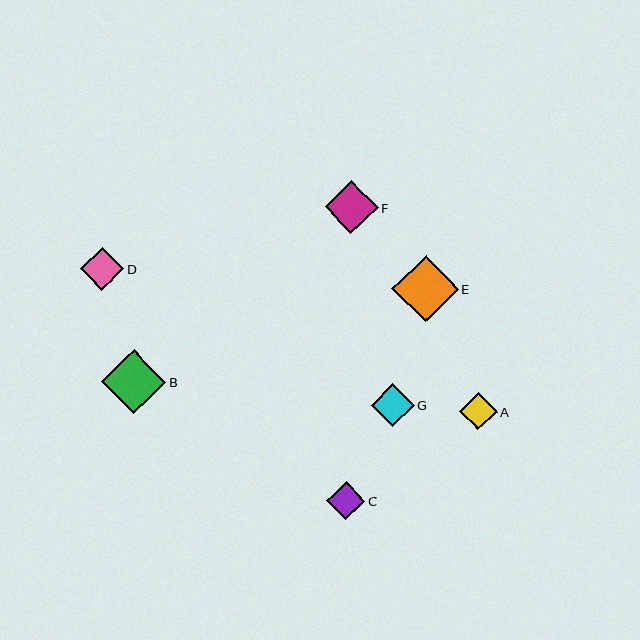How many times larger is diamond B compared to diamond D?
Diamond B is approximately 1.5 times the size of diamond D.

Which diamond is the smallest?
Diamond A is the smallest with a size of approximately 38 pixels.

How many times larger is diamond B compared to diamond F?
Diamond B is approximately 1.2 times the size of diamond F.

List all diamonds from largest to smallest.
From largest to smallest: E, B, F, D, G, C, A.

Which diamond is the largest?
Diamond E is the largest with a size of approximately 67 pixels.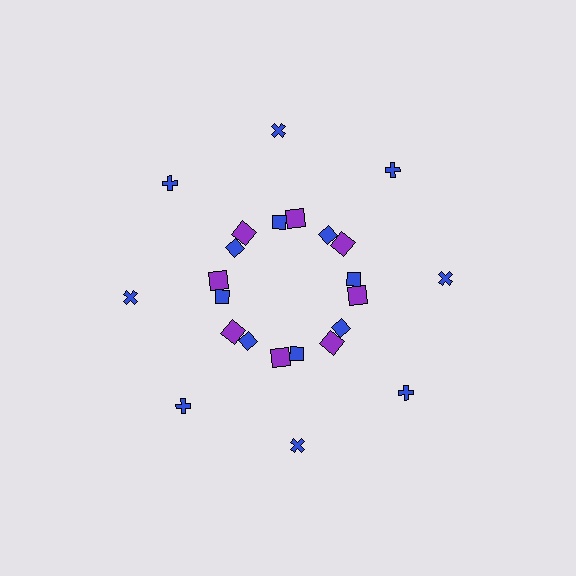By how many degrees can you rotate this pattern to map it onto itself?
The pattern maps onto itself every 45 degrees of rotation.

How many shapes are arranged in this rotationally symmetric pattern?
There are 24 shapes, arranged in 8 groups of 3.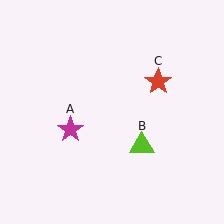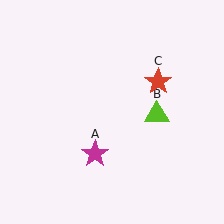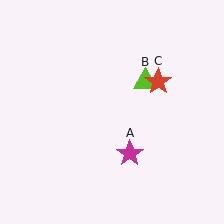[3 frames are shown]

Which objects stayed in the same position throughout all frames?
Red star (object C) remained stationary.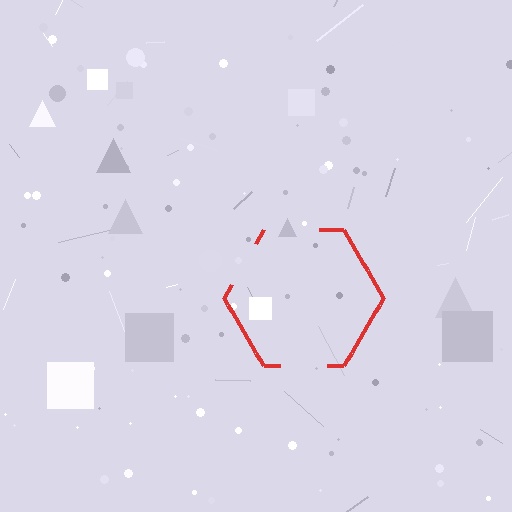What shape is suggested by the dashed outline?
The dashed outline suggests a hexagon.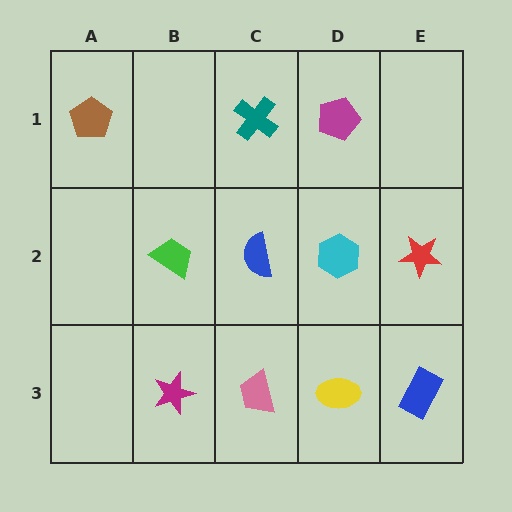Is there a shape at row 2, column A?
No, that cell is empty.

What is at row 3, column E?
A blue rectangle.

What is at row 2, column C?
A blue semicircle.